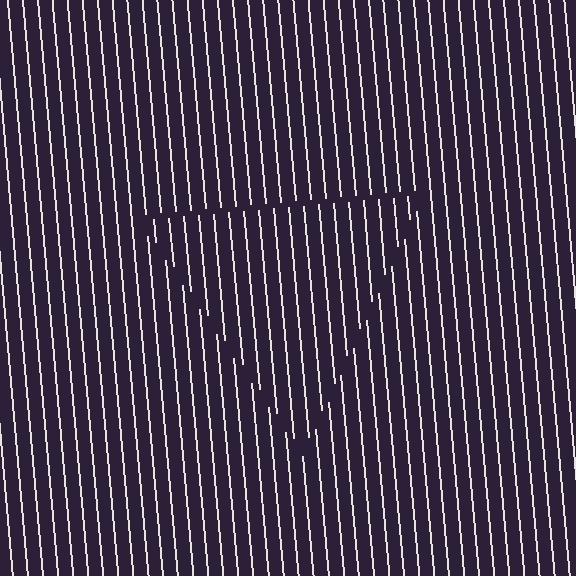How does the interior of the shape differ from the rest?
The interior of the shape contains the same grating, shifted by half a period — the contour is defined by the phase discontinuity where line-ends from the inner and outer gratings abut.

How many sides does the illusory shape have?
3 sides — the line-ends trace a triangle.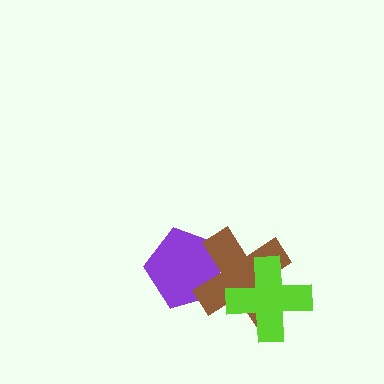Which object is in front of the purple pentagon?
The brown cross is in front of the purple pentagon.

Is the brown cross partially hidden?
Yes, it is partially covered by another shape.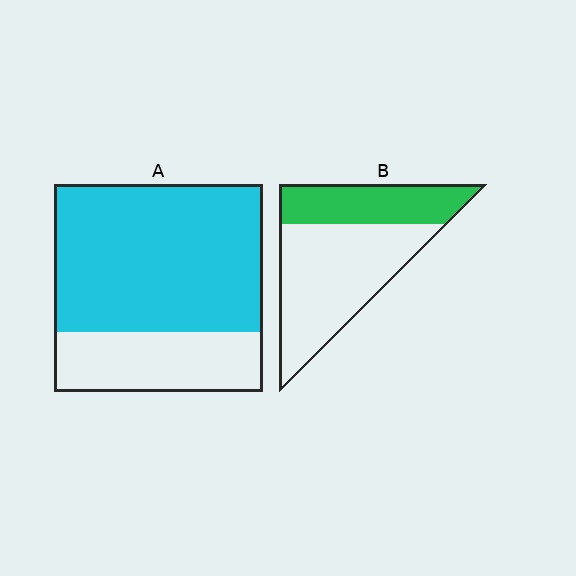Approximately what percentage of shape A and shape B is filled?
A is approximately 70% and B is approximately 35%.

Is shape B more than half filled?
No.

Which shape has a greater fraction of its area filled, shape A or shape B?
Shape A.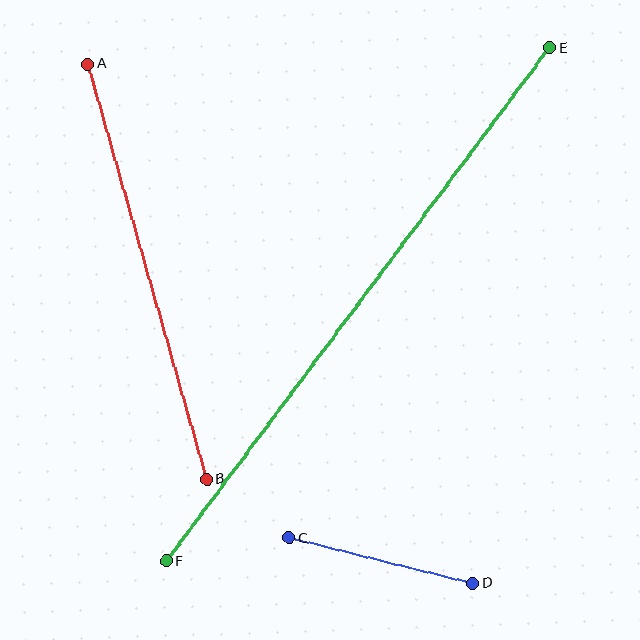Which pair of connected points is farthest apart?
Points E and F are farthest apart.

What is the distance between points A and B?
The distance is approximately 432 pixels.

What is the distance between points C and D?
The distance is approximately 190 pixels.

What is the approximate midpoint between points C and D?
The midpoint is at approximately (381, 561) pixels.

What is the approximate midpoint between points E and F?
The midpoint is at approximately (358, 304) pixels.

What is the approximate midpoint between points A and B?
The midpoint is at approximately (147, 271) pixels.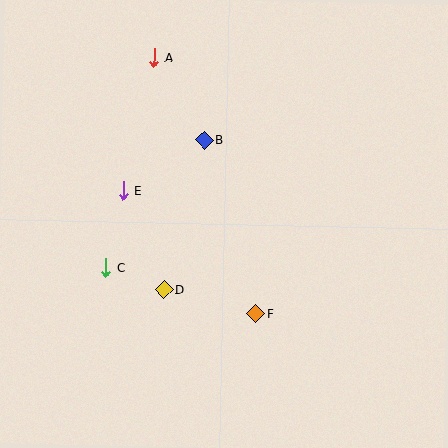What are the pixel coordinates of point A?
Point A is at (154, 58).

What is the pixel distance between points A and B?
The distance between A and B is 96 pixels.